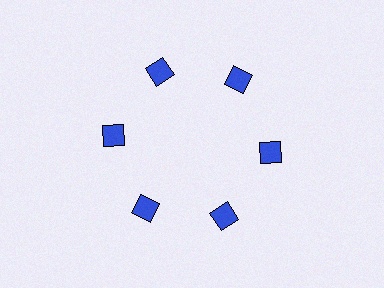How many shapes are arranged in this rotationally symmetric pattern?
There are 6 shapes, arranged in 6 groups of 1.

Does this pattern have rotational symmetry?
Yes, this pattern has 6-fold rotational symmetry. It looks the same after rotating 60 degrees around the center.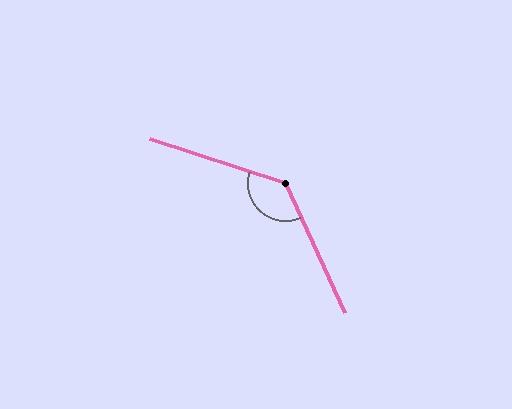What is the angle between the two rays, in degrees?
Approximately 132 degrees.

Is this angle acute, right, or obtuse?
It is obtuse.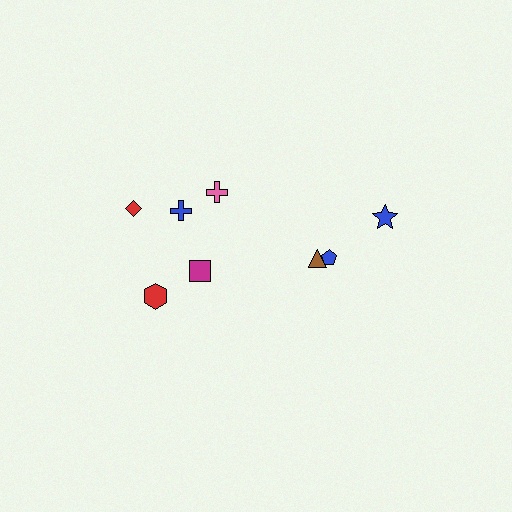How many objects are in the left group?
There are 5 objects.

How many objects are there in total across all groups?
There are 8 objects.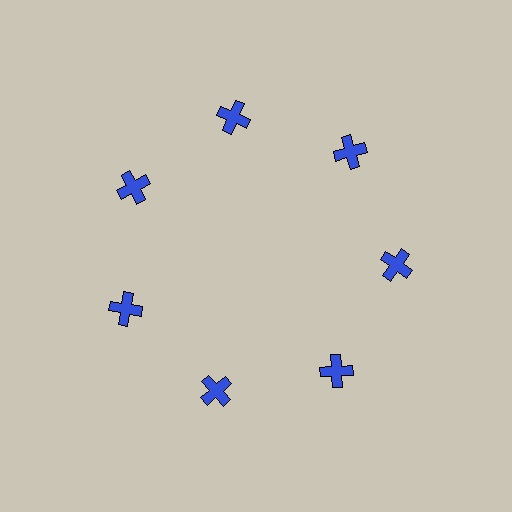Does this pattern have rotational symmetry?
Yes, this pattern has 7-fold rotational symmetry. It looks the same after rotating 51 degrees around the center.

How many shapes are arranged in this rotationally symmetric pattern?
There are 7 shapes, arranged in 7 groups of 1.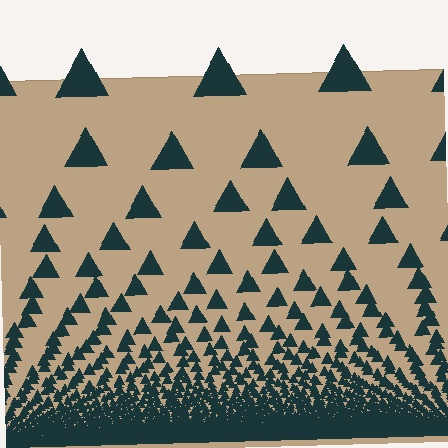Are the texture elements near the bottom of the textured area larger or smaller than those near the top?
Smaller. The gradient is inverted — elements near the bottom are smaller and denser.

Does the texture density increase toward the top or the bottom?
Density increases toward the bottom.